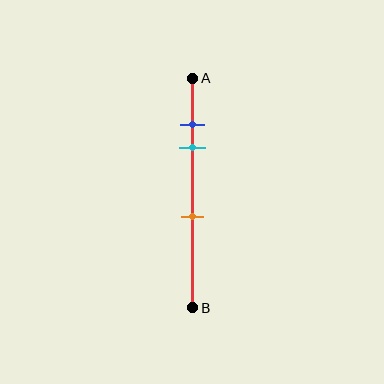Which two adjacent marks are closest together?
The blue and cyan marks are the closest adjacent pair.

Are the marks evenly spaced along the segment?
No, the marks are not evenly spaced.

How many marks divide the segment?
There are 3 marks dividing the segment.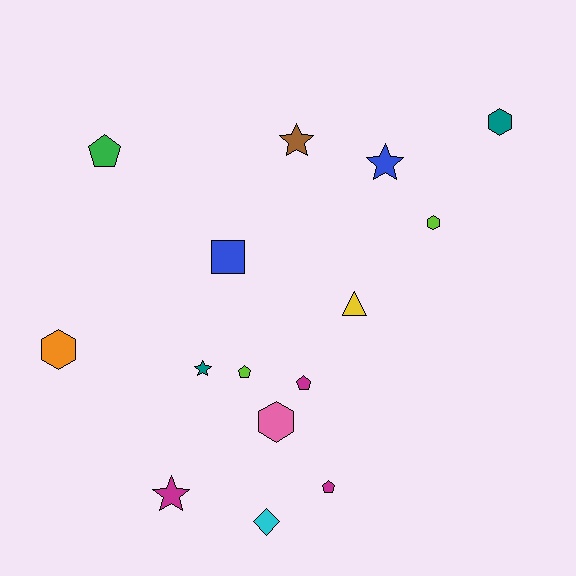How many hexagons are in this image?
There are 4 hexagons.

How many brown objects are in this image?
There is 1 brown object.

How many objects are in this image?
There are 15 objects.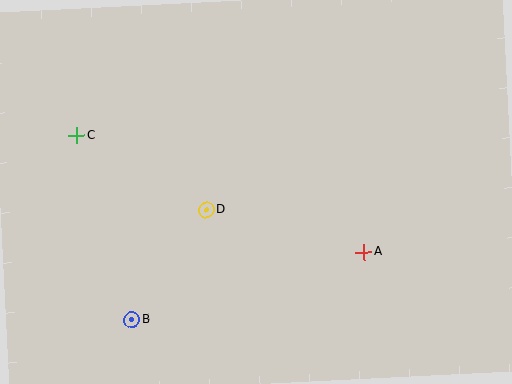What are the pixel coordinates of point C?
Point C is at (77, 136).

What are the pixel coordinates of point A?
Point A is at (364, 252).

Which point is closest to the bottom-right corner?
Point A is closest to the bottom-right corner.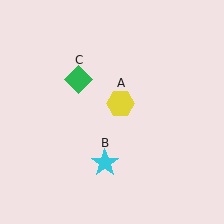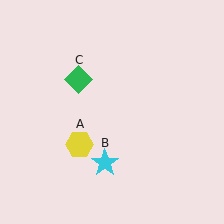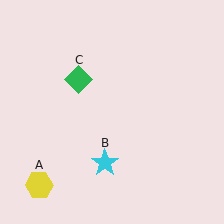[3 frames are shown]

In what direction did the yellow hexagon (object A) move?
The yellow hexagon (object A) moved down and to the left.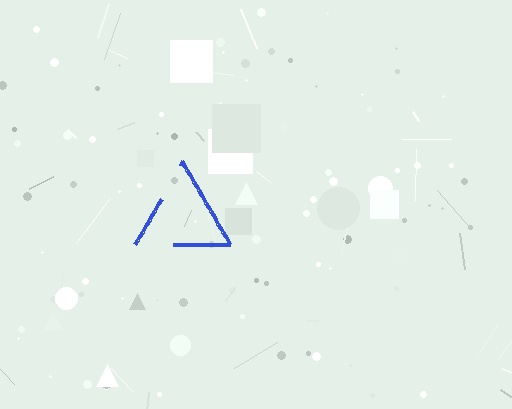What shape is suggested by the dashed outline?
The dashed outline suggests a triangle.